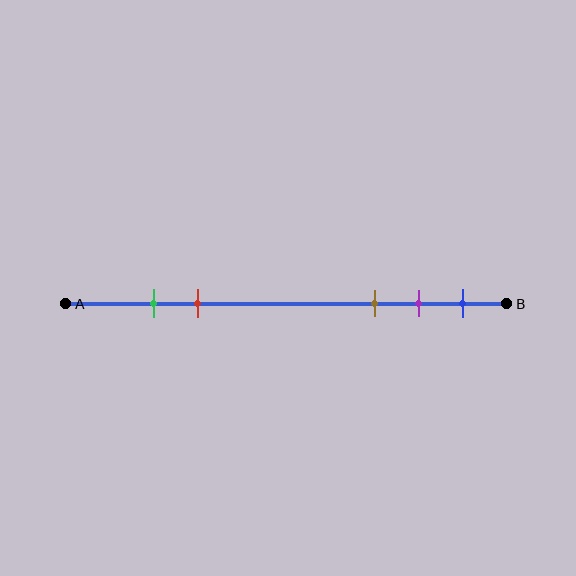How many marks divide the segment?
There are 5 marks dividing the segment.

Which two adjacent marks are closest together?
The green and red marks are the closest adjacent pair.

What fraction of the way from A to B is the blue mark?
The blue mark is approximately 90% (0.9) of the way from A to B.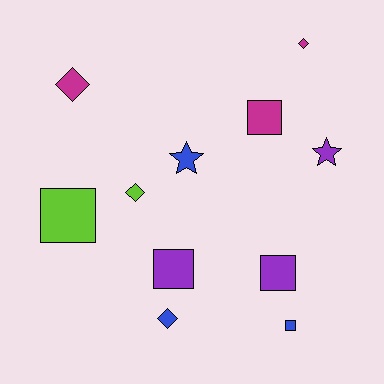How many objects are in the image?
There are 11 objects.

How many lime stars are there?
There are no lime stars.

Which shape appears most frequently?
Square, with 5 objects.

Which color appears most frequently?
Purple, with 3 objects.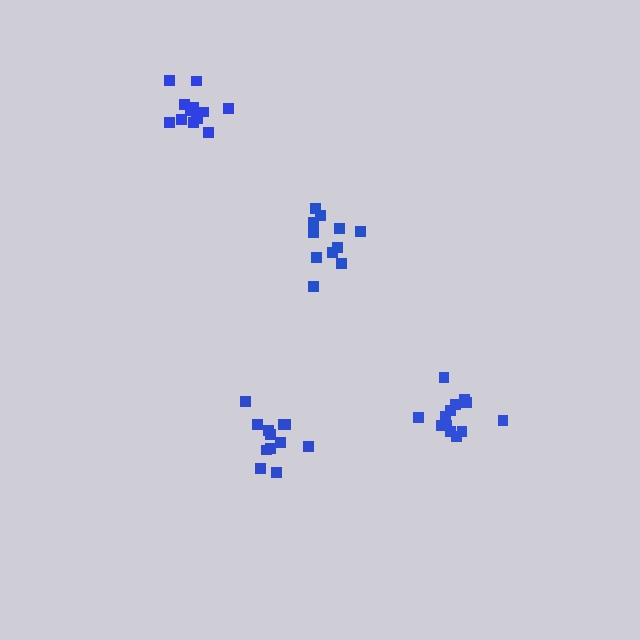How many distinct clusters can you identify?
There are 4 distinct clusters.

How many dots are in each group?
Group 1: 12 dots, Group 2: 11 dots, Group 3: 13 dots, Group 4: 13 dots (49 total).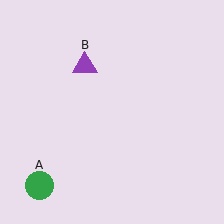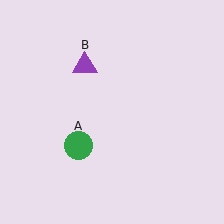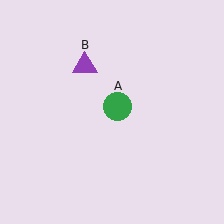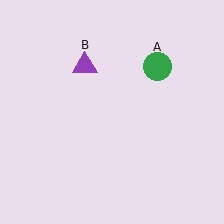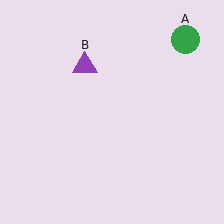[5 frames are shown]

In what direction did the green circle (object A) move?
The green circle (object A) moved up and to the right.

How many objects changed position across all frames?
1 object changed position: green circle (object A).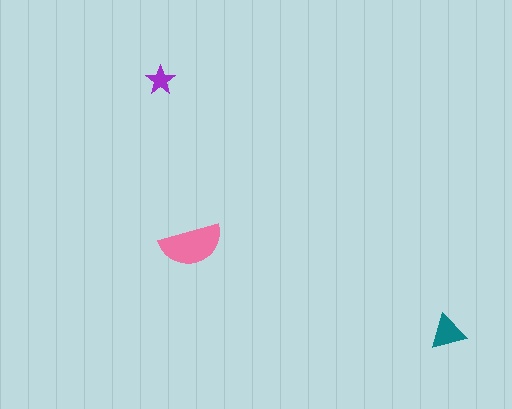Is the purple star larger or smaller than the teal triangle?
Smaller.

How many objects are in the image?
There are 3 objects in the image.